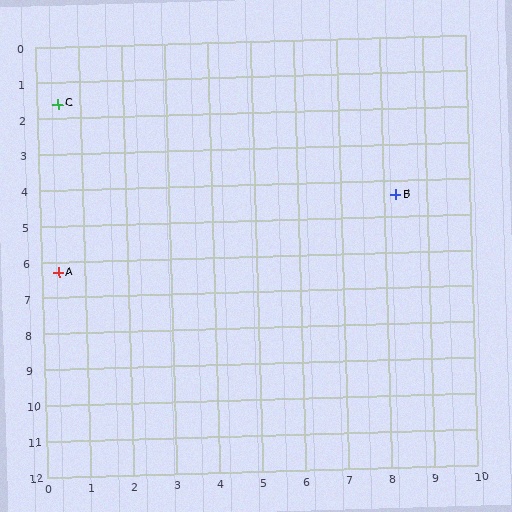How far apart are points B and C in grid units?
Points B and C are about 8.3 grid units apart.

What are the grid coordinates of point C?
Point C is at approximately (0.5, 1.6).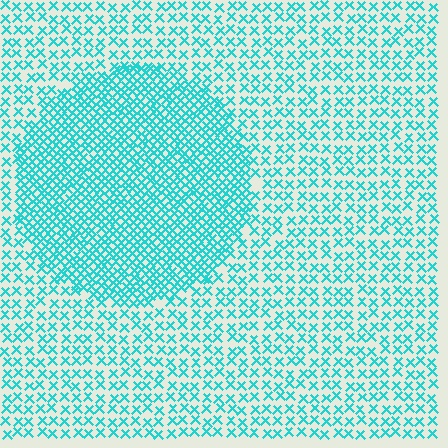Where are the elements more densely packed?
The elements are more densely packed inside the circle boundary.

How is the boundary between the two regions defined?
The boundary is defined by a change in element density (approximately 2.2x ratio). All elements are the same color, size, and shape.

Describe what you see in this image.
The image contains small cyan elements arranged at two different densities. A circle-shaped region is visible where the elements are more densely packed than the surrounding area.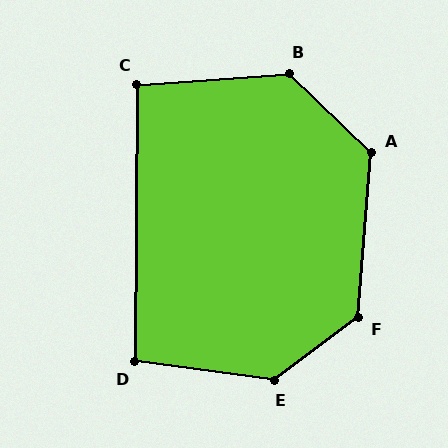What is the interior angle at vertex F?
Approximately 131 degrees (obtuse).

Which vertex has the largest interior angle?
E, at approximately 136 degrees.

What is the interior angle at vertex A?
Approximately 129 degrees (obtuse).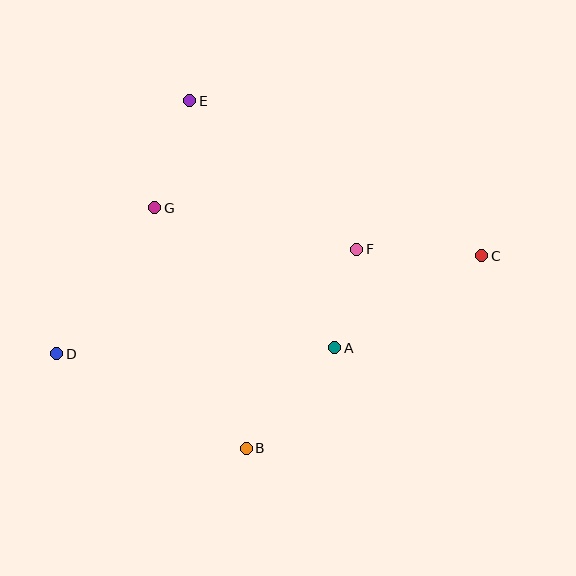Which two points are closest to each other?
Points A and F are closest to each other.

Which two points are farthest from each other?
Points C and D are farthest from each other.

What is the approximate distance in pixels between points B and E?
The distance between B and E is approximately 352 pixels.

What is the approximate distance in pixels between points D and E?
The distance between D and E is approximately 286 pixels.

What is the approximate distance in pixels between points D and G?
The distance between D and G is approximately 176 pixels.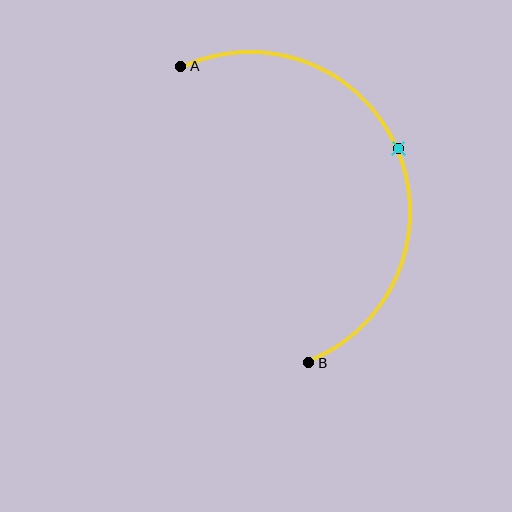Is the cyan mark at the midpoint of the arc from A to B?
Yes. The cyan mark lies on the arc at equal arc-length from both A and B — it is the arc midpoint.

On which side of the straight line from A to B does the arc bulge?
The arc bulges to the right of the straight line connecting A and B.